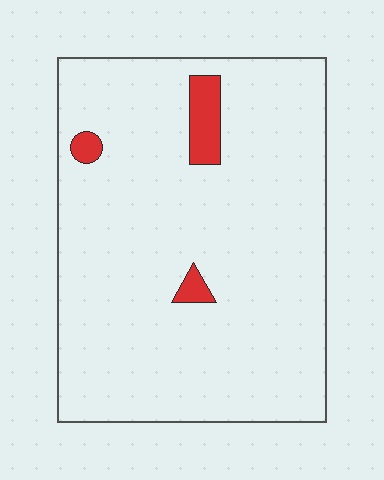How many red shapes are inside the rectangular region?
3.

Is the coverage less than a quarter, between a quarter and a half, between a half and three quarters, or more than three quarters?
Less than a quarter.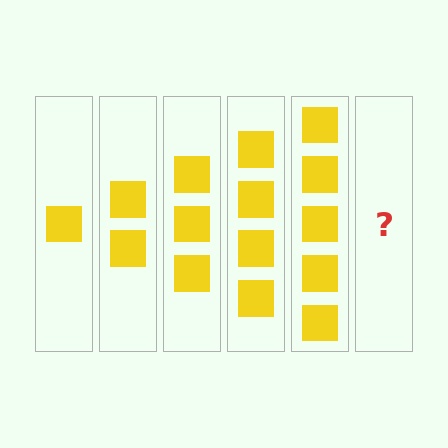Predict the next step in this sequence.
The next step is 6 squares.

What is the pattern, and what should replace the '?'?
The pattern is that each step adds one more square. The '?' should be 6 squares.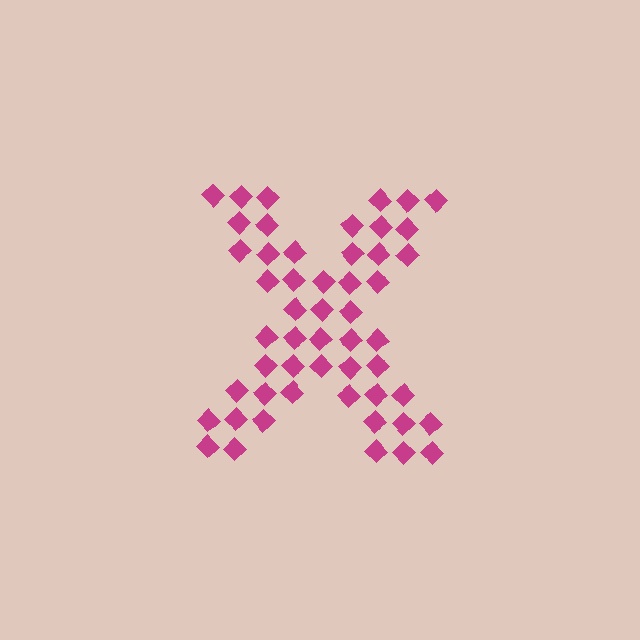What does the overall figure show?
The overall figure shows the letter X.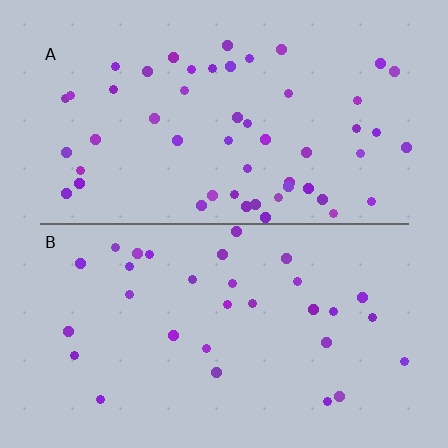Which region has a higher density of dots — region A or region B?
A (the top).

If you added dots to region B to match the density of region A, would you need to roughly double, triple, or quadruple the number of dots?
Approximately double.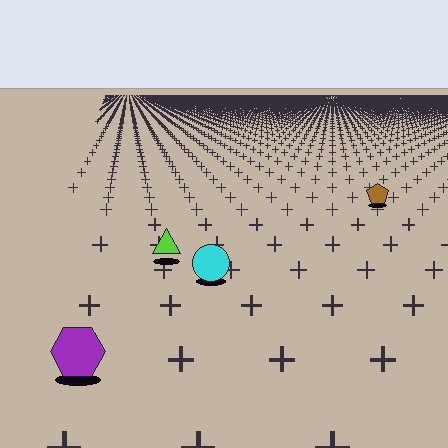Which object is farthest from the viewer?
The brown pentagon is farthest from the viewer. It appears smaller and the ground texture around it is denser.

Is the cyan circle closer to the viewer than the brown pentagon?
Yes. The cyan circle is closer — you can tell from the texture gradient: the ground texture is coarser near it.